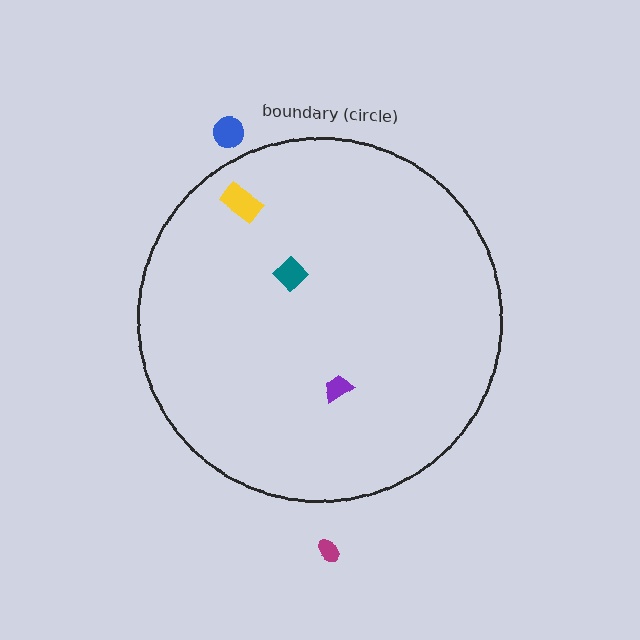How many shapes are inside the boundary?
3 inside, 2 outside.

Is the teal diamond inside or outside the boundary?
Inside.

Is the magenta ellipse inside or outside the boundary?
Outside.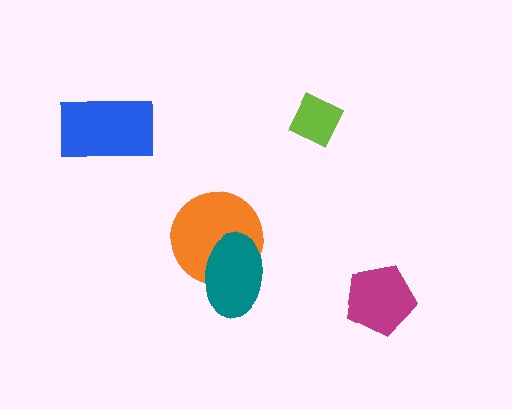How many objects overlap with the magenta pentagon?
0 objects overlap with the magenta pentagon.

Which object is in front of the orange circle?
The teal ellipse is in front of the orange circle.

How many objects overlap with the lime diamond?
0 objects overlap with the lime diamond.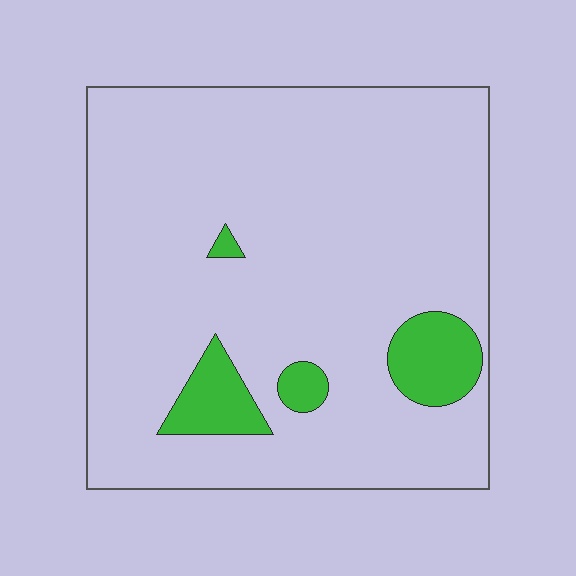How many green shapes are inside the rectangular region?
4.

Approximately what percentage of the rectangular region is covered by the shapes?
Approximately 10%.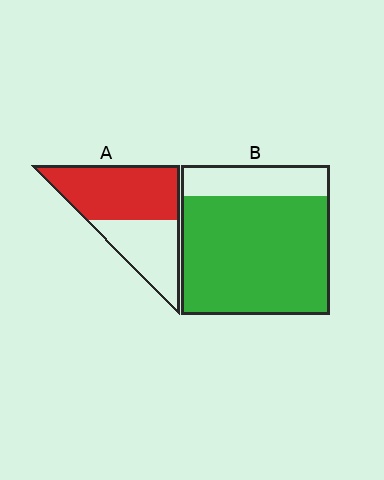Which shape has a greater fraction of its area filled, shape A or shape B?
Shape B.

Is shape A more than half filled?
Yes.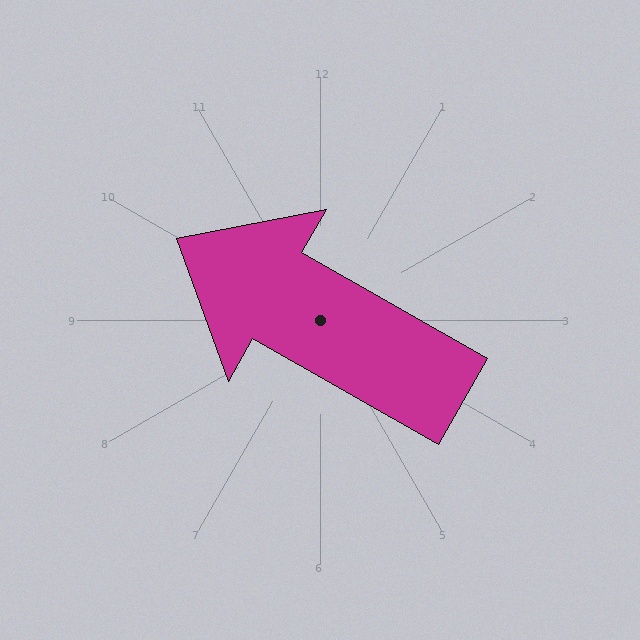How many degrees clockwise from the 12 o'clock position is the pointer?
Approximately 300 degrees.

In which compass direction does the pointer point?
Northwest.